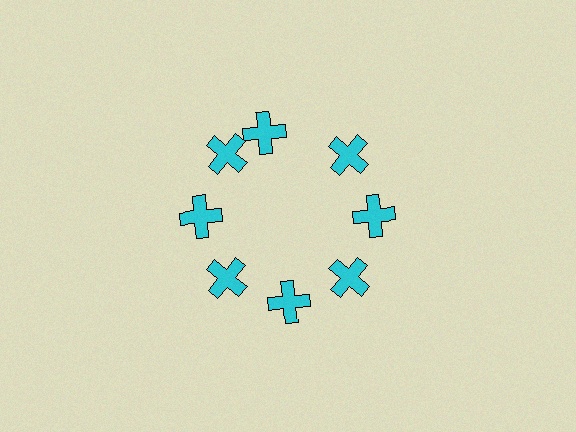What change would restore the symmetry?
The symmetry would be restored by rotating it back into even spacing with its neighbors so that all 8 crosses sit at equal angles and equal distance from the center.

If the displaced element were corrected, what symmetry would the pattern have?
It would have 8-fold rotational symmetry — the pattern would map onto itself every 45 degrees.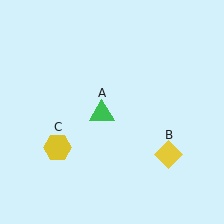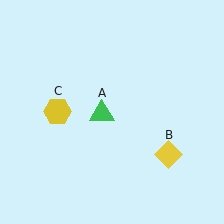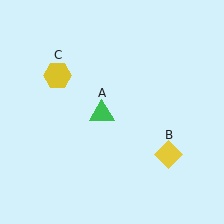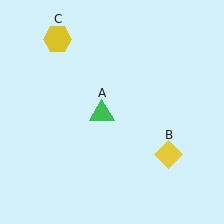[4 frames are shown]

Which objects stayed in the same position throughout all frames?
Green triangle (object A) and yellow diamond (object B) remained stationary.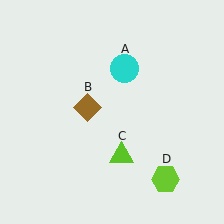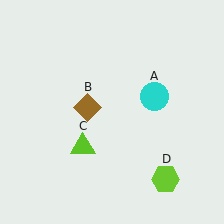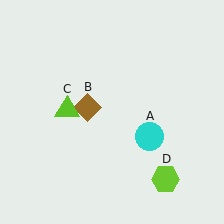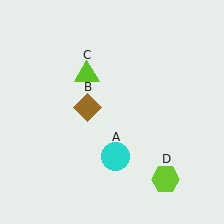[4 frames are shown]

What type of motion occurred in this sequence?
The cyan circle (object A), lime triangle (object C) rotated clockwise around the center of the scene.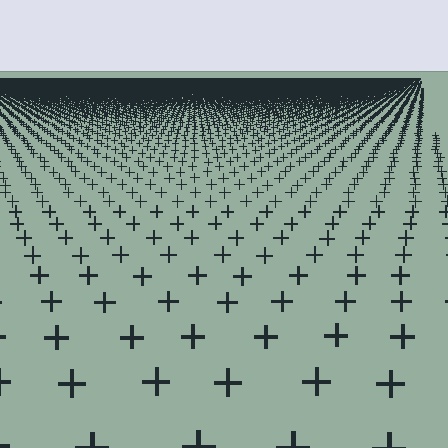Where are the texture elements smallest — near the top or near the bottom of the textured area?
Near the top.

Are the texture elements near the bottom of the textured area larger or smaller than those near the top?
Larger. Near the bottom, elements are closer to the viewer and appear at a bigger on-screen size.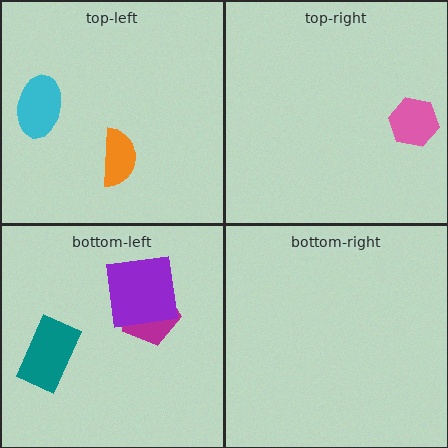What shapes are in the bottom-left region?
The teal rectangle, the magenta pentagon, the purple square.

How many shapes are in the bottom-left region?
3.